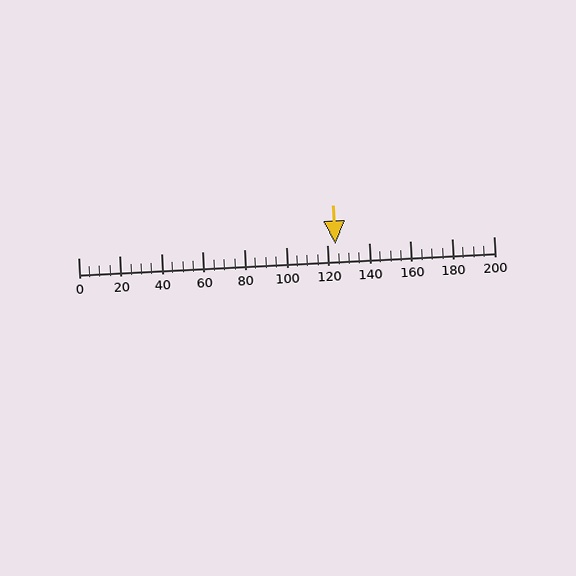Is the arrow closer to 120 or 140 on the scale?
The arrow is closer to 120.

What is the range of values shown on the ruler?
The ruler shows values from 0 to 200.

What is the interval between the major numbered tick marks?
The major tick marks are spaced 20 units apart.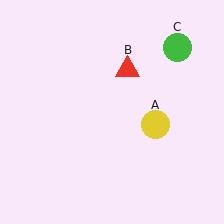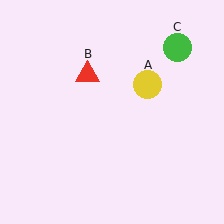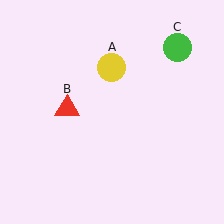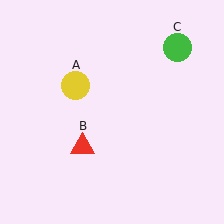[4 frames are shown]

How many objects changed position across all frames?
2 objects changed position: yellow circle (object A), red triangle (object B).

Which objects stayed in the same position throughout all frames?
Green circle (object C) remained stationary.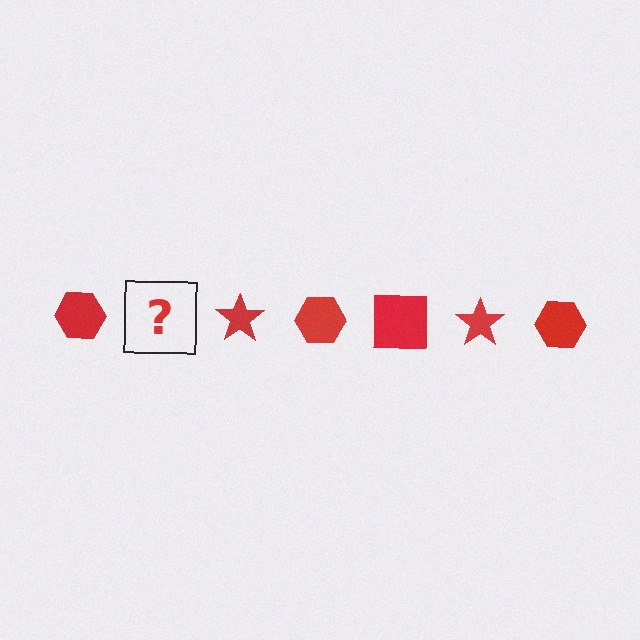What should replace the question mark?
The question mark should be replaced with a red square.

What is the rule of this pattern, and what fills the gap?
The rule is that the pattern cycles through hexagon, square, star shapes in red. The gap should be filled with a red square.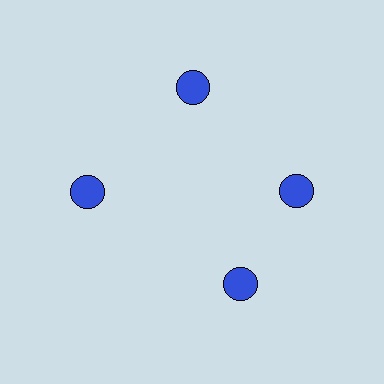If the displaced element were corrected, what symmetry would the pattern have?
It would have 4-fold rotational symmetry — the pattern would map onto itself every 90 degrees.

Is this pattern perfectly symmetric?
No. The 4 blue circles are arranged in a ring, but one element near the 6 o'clock position is rotated out of alignment along the ring, breaking the 4-fold rotational symmetry.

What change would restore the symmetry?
The symmetry would be restored by rotating it back into even spacing with its neighbors so that all 4 circles sit at equal angles and equal distance from the center.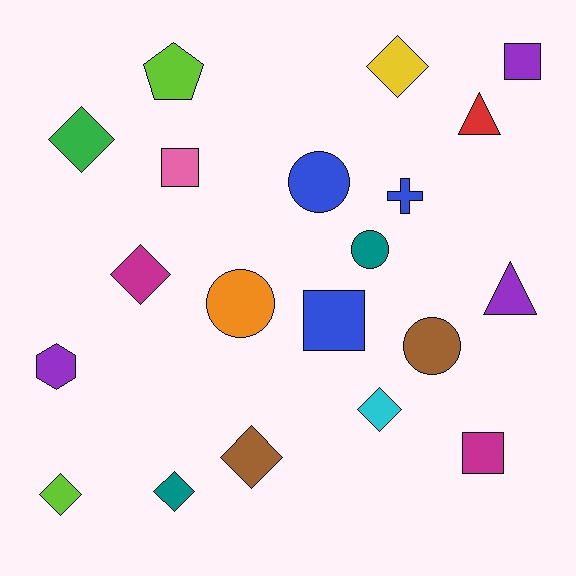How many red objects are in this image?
There is 1 red object.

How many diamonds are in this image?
There are 7 diamonds.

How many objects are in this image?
There are 20 objects.